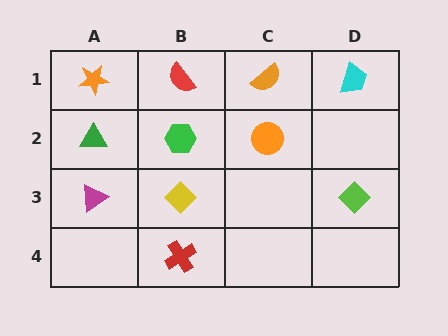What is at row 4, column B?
A red cross.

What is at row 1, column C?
An orange semicircle.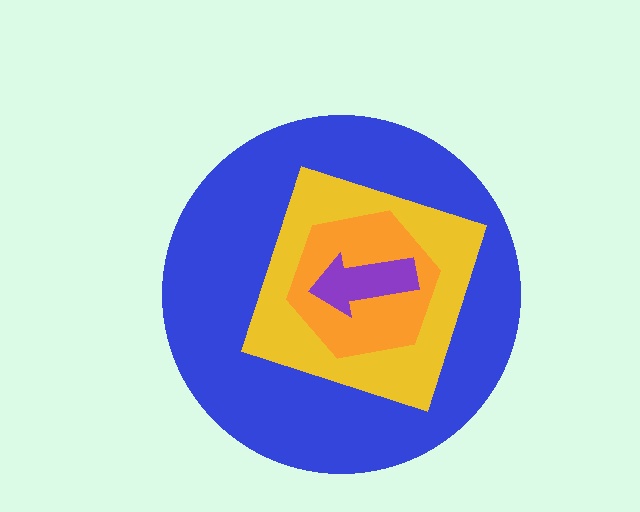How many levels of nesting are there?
4.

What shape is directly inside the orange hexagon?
The purple arrow.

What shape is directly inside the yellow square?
The orange hexagon.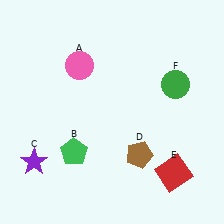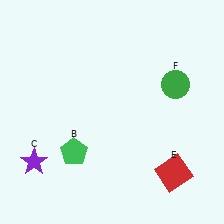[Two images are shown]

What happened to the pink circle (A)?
The pink circle (A) was removed in Image 2. It was in the top-left area of Image 1.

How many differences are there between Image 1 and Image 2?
There are 2 differences between the two images.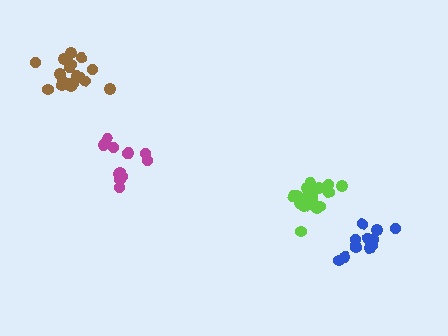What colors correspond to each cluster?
The clusters are colored: magenta, brown, lime, blue.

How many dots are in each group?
Group 1: 12 dots, Group 2: 18 dots, Group 3: 18 dots, Group 4: 12 dots (60 total).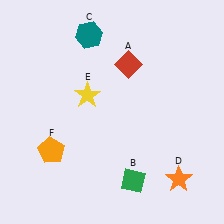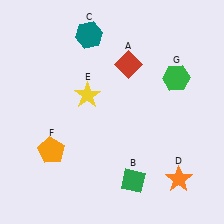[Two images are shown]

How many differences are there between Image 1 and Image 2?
There is 1 difference between the two images.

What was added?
A green hexagon (G) was added in Image 2.